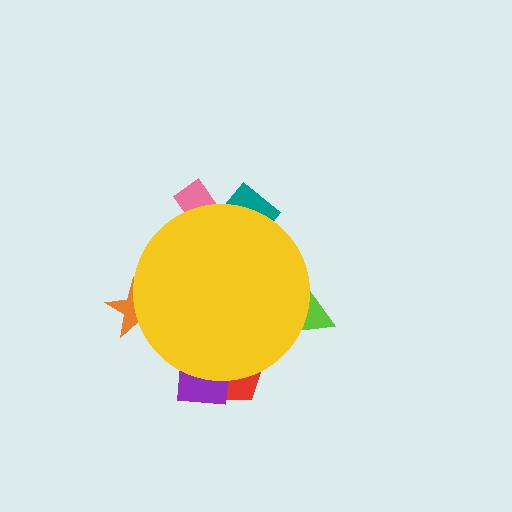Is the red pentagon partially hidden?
Yes, the red pentagon is partially hidden behind the yellow circle.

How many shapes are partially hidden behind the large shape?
6 shapes are partially hidden.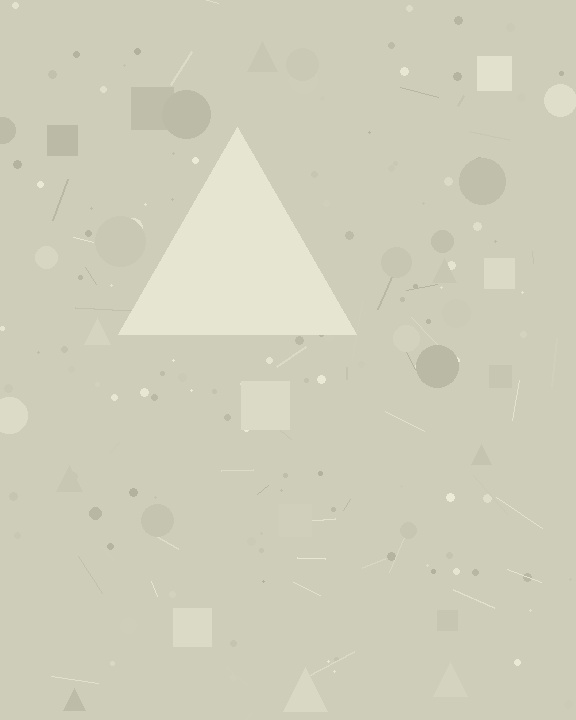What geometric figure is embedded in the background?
A triangle is embedded in the background.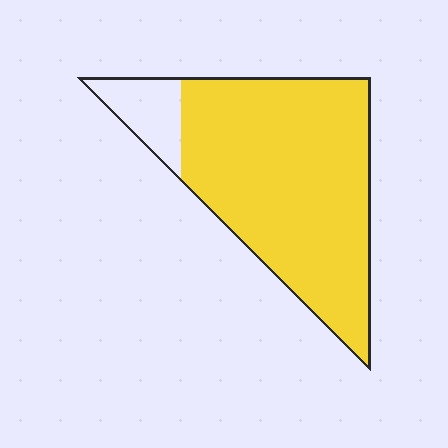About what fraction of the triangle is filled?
About seven eighths (7/8).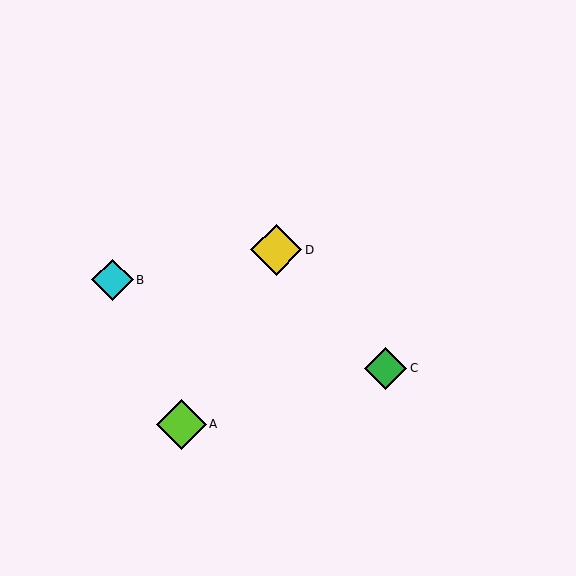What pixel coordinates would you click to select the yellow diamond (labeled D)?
Click at (276, 250) to select the yellow diamond D.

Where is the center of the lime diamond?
The center of the lime diamond is at (181, 424).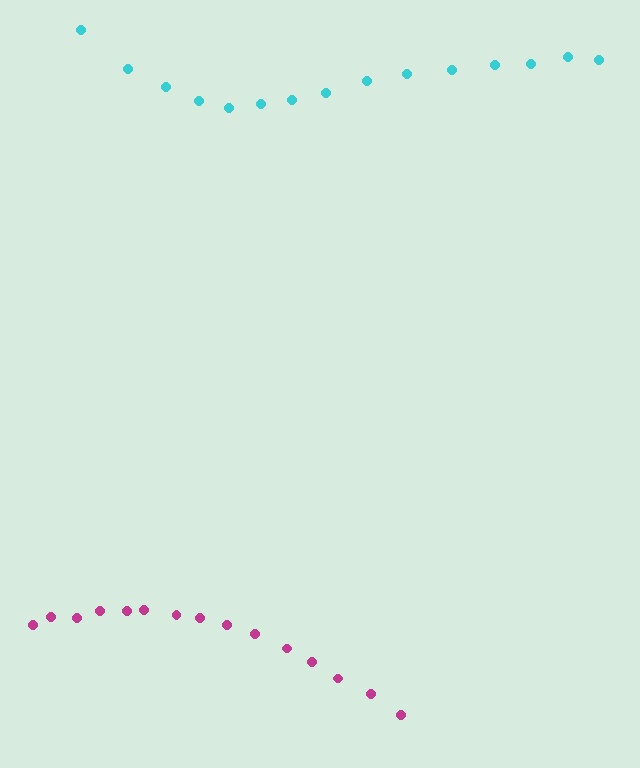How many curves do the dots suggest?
There are 2 distinct paths.